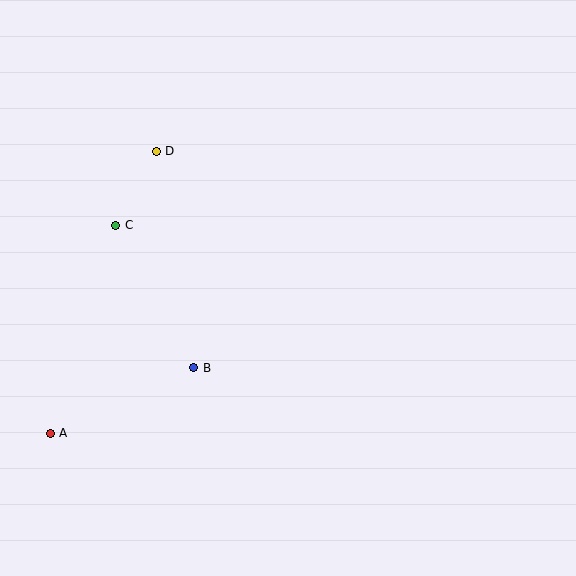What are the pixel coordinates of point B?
Point B is at (194, 368).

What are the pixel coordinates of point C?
Point C is at (116, 225).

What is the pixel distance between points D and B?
The distance between D and B is 220 pixels.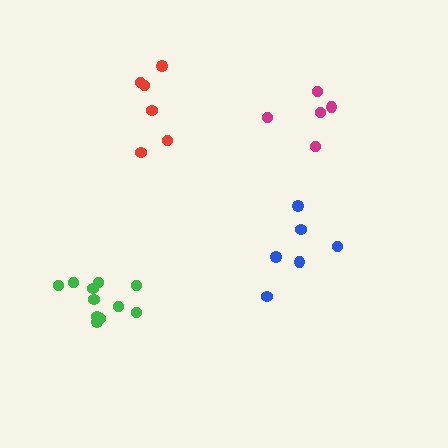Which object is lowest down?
The green cluster is bottommost.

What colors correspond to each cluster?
The clusters are colored: blue, magenta, green, red.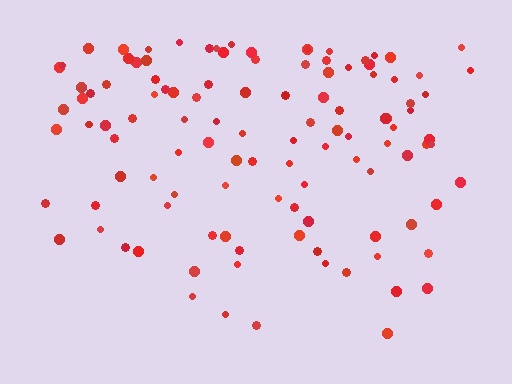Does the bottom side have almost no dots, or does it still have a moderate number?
Still a moderate number, just noticeably fewer than the top.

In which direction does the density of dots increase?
From bottom to top, with the top side densest.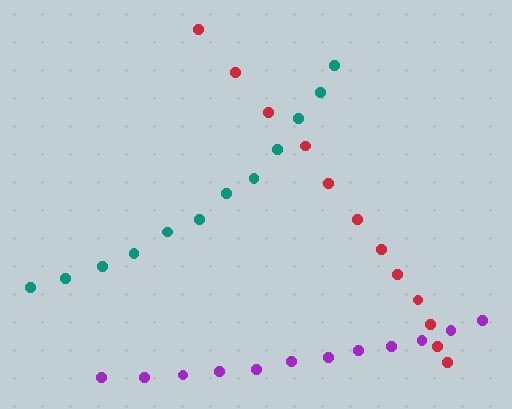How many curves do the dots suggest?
There are 3 distinct paths.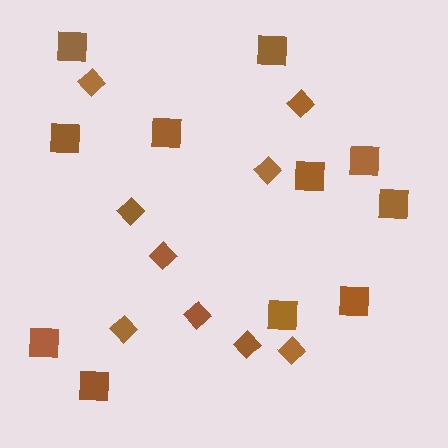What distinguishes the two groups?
There are 2 groups: one group of diamonds (9) and one group of squares (11).